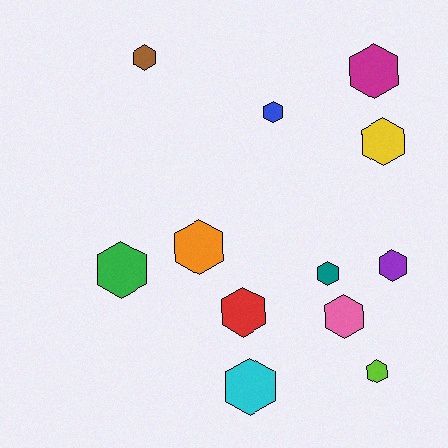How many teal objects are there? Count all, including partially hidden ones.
There is 1 teal object.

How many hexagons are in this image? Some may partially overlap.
There are 12 hexagons.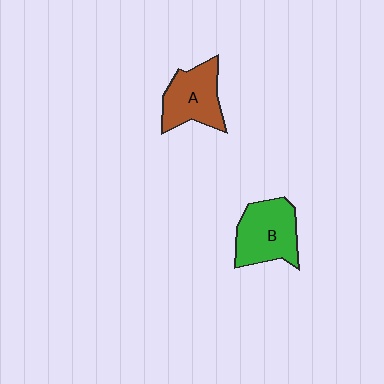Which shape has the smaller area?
Shape A (brown).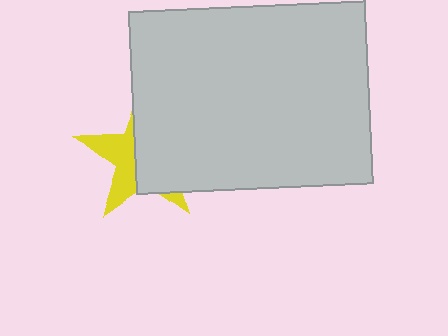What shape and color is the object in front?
The object in front is a light gray rectangle.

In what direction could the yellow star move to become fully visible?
The yellow star could move left. That would shift it out from behind the light gray rectangle entirely.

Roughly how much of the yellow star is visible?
A small part of it is visible (roughly 41%).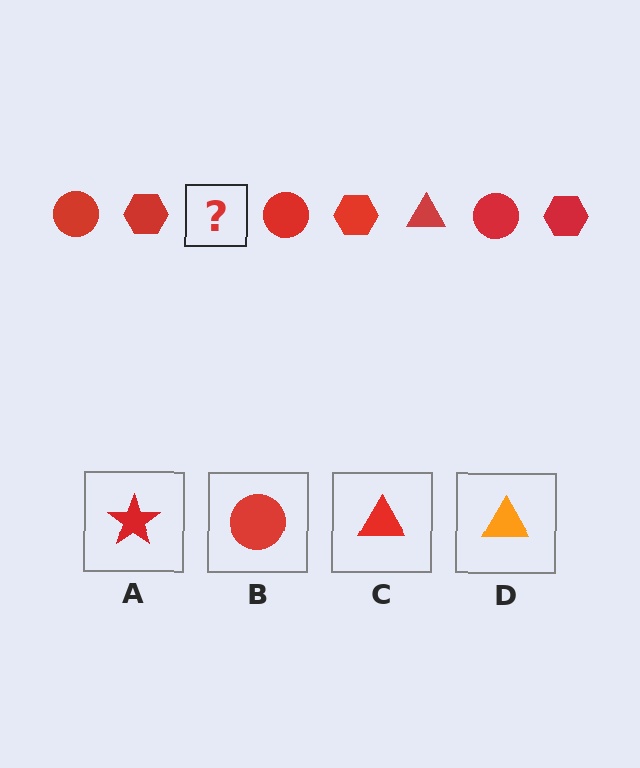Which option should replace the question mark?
Option C.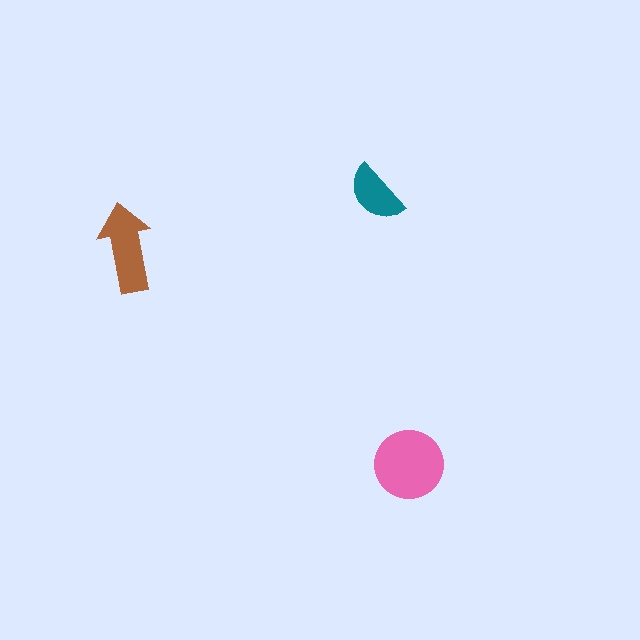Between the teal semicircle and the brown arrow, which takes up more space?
The brown arrow.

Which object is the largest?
The pink circle.